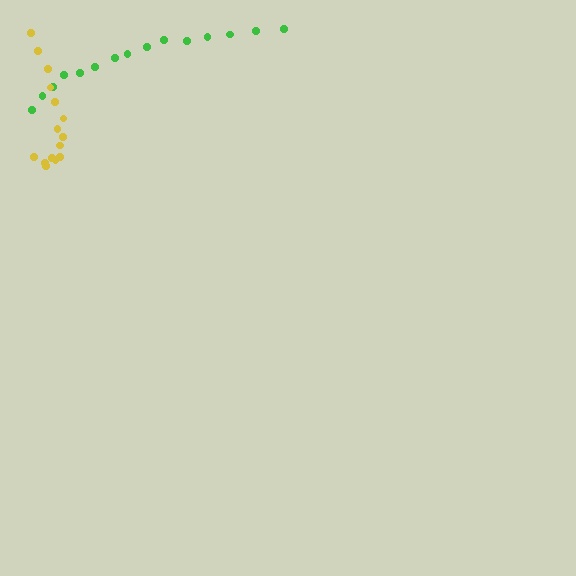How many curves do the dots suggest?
There are 2 distinct paths.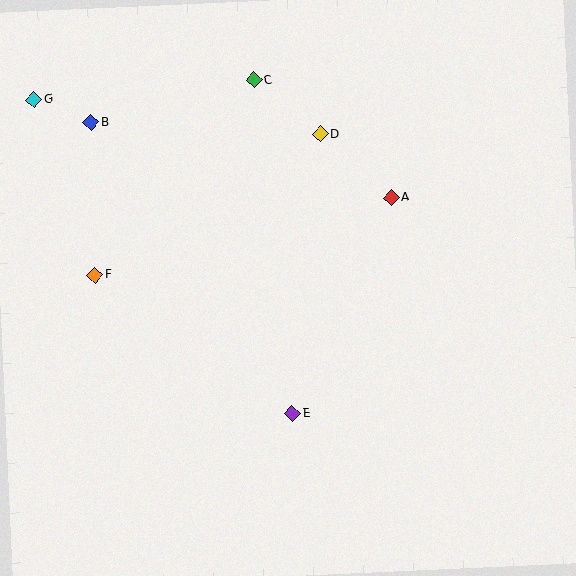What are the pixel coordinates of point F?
Point F is at (95, 275).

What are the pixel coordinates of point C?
Point C is at (254, 80).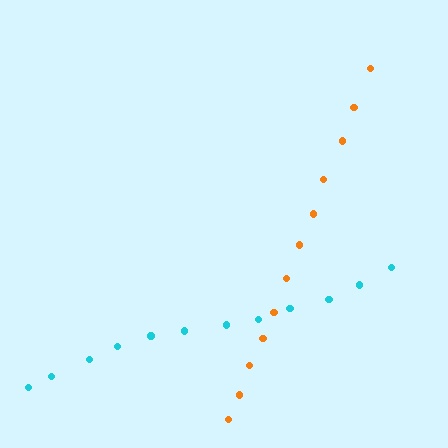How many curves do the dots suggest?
There are 2 distinct paths.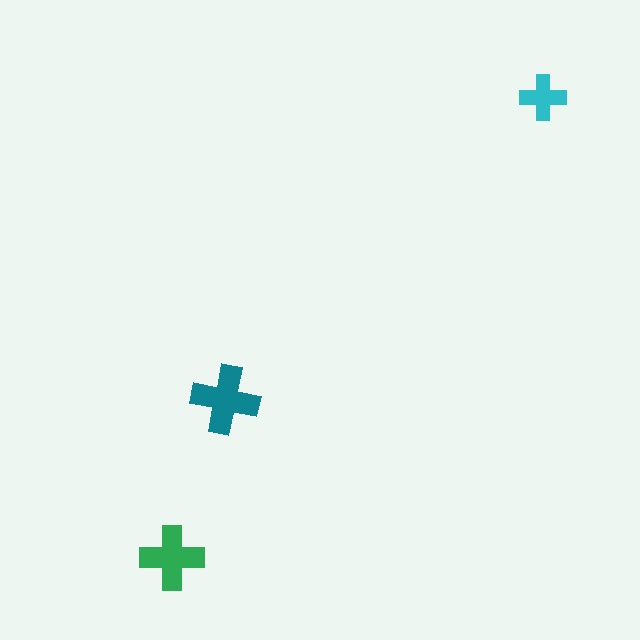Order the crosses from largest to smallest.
the teal one, the green one, the cyan one.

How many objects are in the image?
There are 3 objects in the image.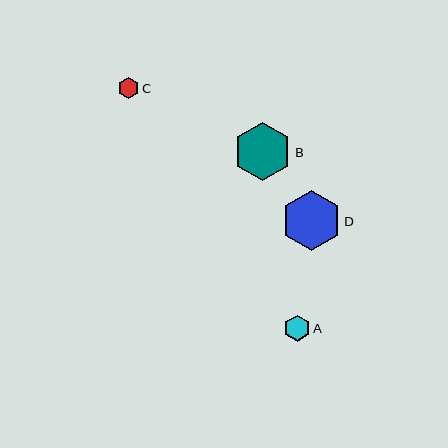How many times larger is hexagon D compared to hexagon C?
Hexagon D is approximately 2.8 times the size of hexagon C.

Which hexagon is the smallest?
Hexagon C is the smallest with a size of approximately 21 pixels.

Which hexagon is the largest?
Hexagon D is the largest with a size of approximately 60 pixels.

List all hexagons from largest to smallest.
From largest to smallest: D, B, A, C.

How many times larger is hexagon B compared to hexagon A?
Hexagon B is approximately 2.2 times the size of hexagon A.